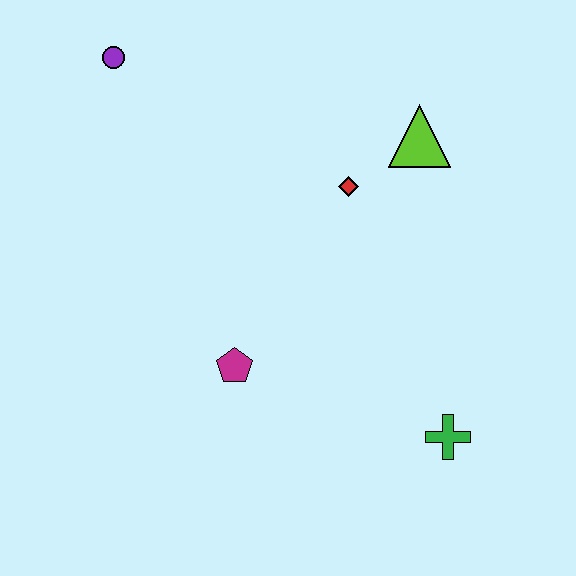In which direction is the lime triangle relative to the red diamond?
The lime triangle is to the right of the red diamond.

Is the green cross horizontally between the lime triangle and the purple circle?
No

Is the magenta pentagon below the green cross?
No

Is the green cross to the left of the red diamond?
No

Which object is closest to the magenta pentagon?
The red diamond is closest to the magenta pentagon.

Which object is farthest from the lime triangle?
The purple circle is farthest from the lime triangle.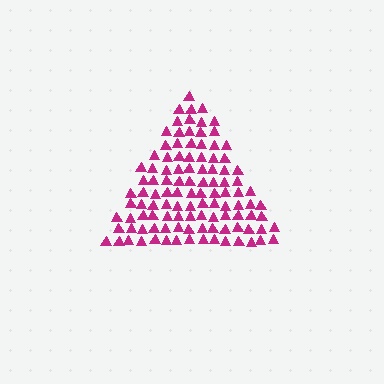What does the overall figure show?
The overall figure shows a triangle.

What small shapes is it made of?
It is made of small triangles.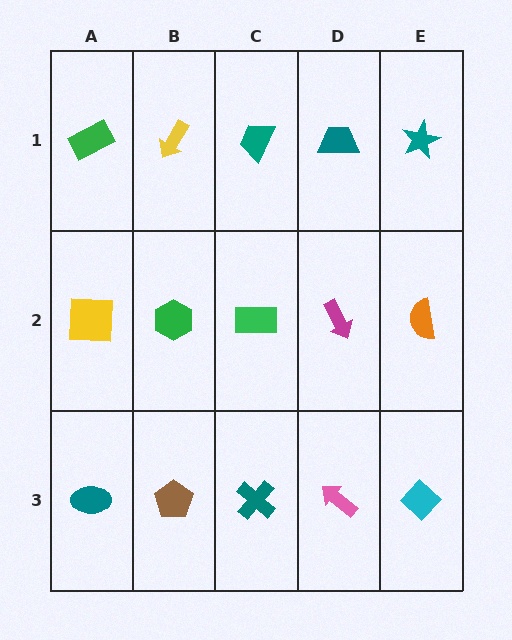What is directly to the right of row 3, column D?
A cyan diamond.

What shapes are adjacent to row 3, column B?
A green hexagon (row 2, column B), a teal ellipse (row 3, column A), a teal cross (row 3, column C).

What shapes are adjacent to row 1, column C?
A green rectangle (row 2, column C), a yellow arrow (row 1, column B), a teal trapezoid (row 1, column D).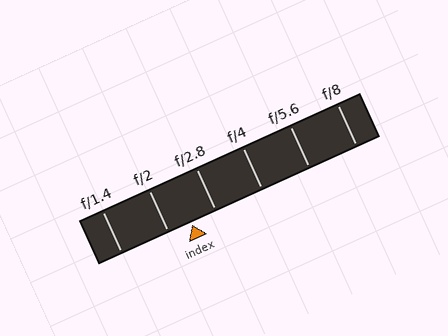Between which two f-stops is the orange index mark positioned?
The index mark is between f/2 and f/2.8.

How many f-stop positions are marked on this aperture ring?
There are 6 f-stop positions marked.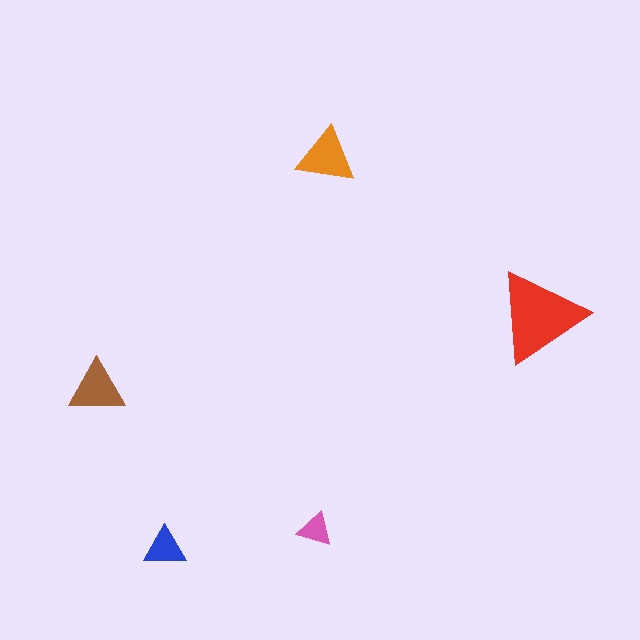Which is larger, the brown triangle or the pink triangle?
The brown one.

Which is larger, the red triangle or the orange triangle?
The red one.